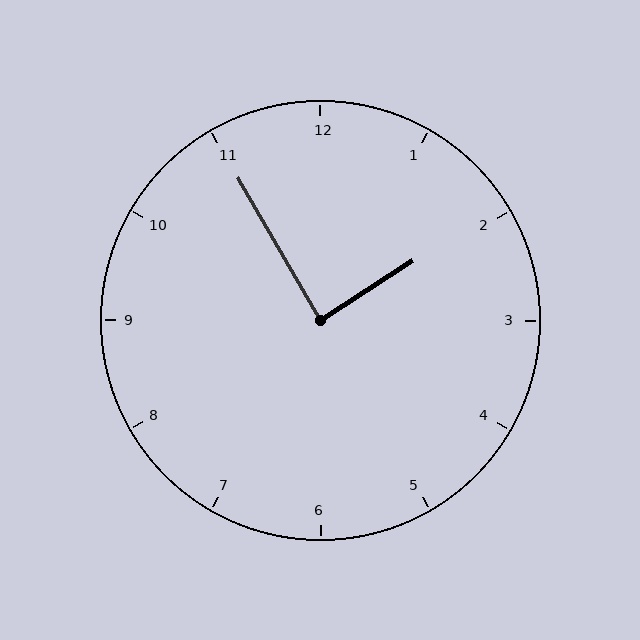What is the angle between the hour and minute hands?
Approximately 88 degrees.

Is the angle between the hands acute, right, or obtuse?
It is right.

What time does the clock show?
1:55.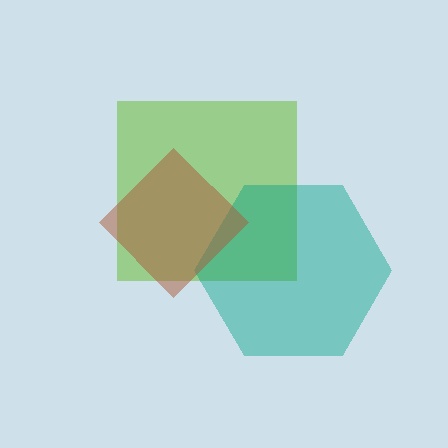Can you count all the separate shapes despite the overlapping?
Yes, there are 3 separate shapes.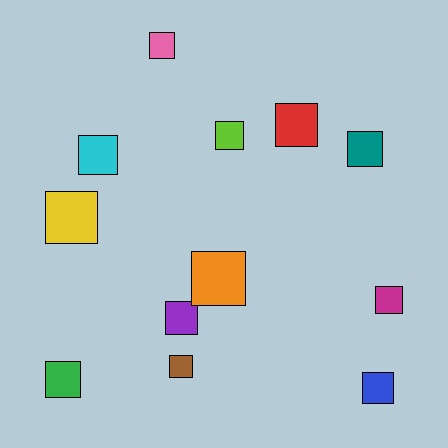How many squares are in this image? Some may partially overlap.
There are 12 squares.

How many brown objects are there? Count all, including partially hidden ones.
There is 1 brown object.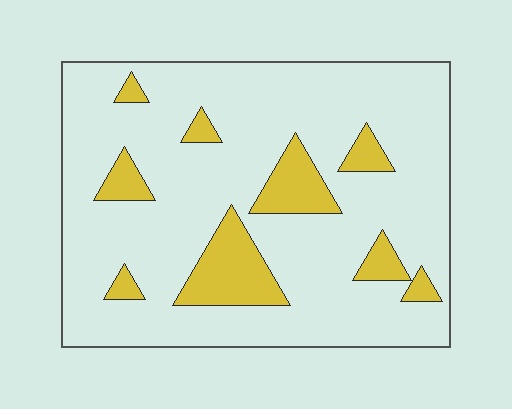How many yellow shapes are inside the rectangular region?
9.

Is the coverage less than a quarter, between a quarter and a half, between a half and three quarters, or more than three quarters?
Less than a quarter.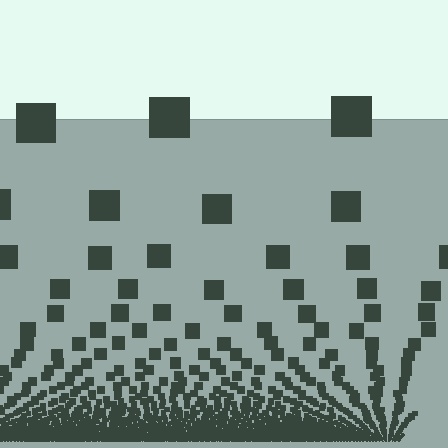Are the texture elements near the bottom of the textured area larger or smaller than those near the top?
Smaller. The gradient is inverted — elements near the bottom are smaller and denser.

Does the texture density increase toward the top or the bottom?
Density increases toward the bottom.